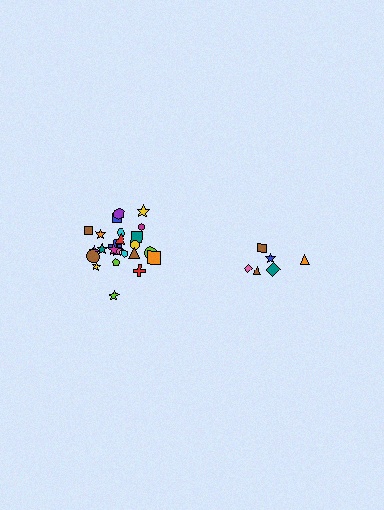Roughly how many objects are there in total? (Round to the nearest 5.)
Roughly 30 objects in total.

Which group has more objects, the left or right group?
The left group.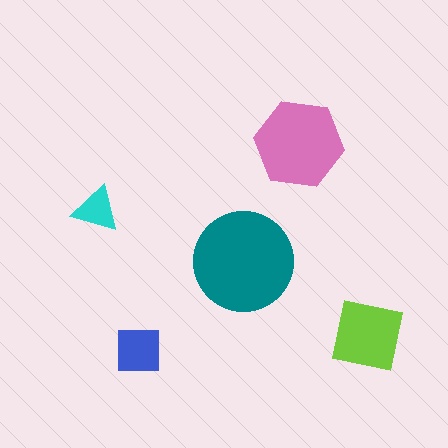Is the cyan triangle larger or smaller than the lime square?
Smaller.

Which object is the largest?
The teal circle.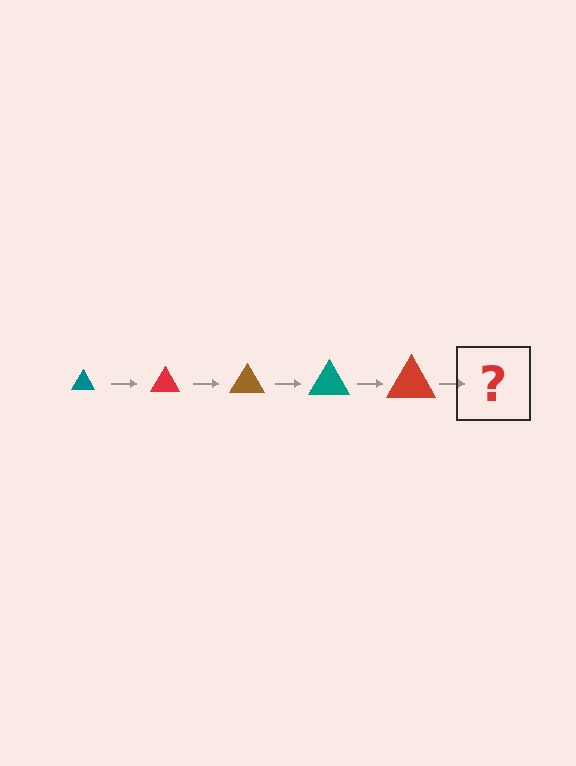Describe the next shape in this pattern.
It should be a brown triangle, larger than the previous one.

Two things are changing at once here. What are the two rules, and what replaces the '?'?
The two rules are that the triangle grows larger each step and the color cycles through teal, red, and brown. The '?' should be a brown triangle, larger than the previous one.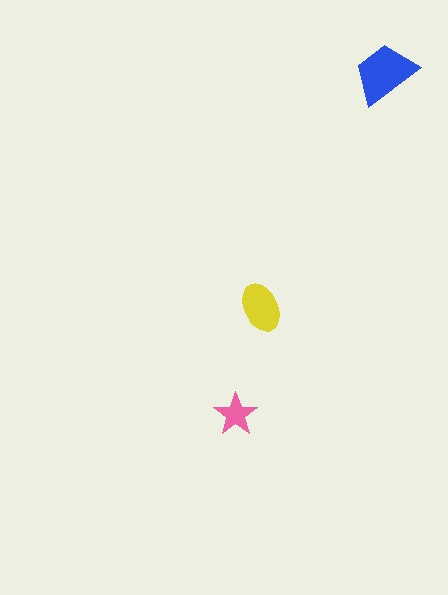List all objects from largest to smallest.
The blue trapezoid, the yellow ellipse, the pink star.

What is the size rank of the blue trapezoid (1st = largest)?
1st.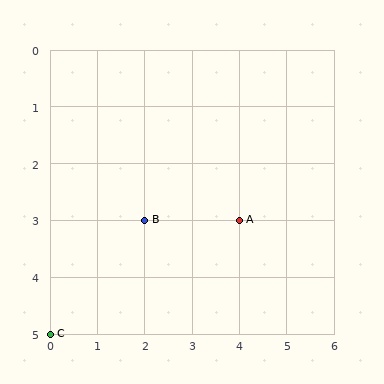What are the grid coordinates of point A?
Point A is at grid coordinates (4, 3).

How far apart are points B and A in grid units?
Points B and A are 2 columns apart.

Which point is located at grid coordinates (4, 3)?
Point A is at (4, 3).